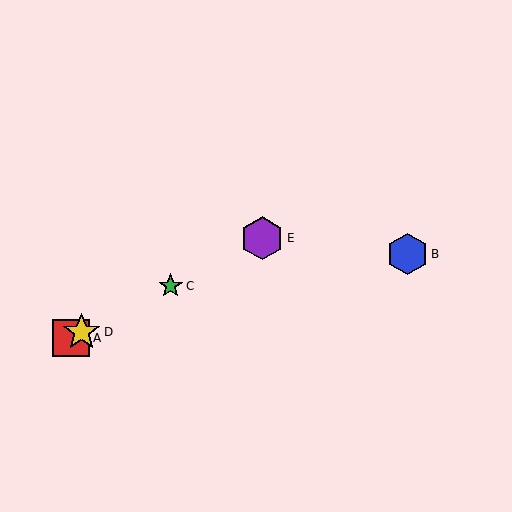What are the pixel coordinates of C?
Object C is at (171, 286).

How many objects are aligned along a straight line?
4 objects (A, C, D, E) are aligned along a straight line.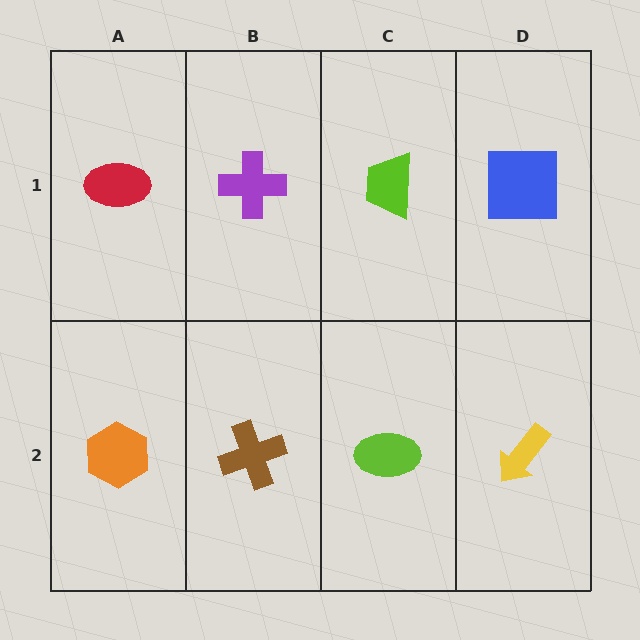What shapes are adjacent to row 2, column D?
A blue square (row 1, column D), a lime ellipse (row 2, column C).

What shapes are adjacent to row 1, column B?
A brown cross (row 2, column B), a red ellipse (row 1, column A), a lime trapezoid (row 1, column C).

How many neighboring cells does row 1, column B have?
3.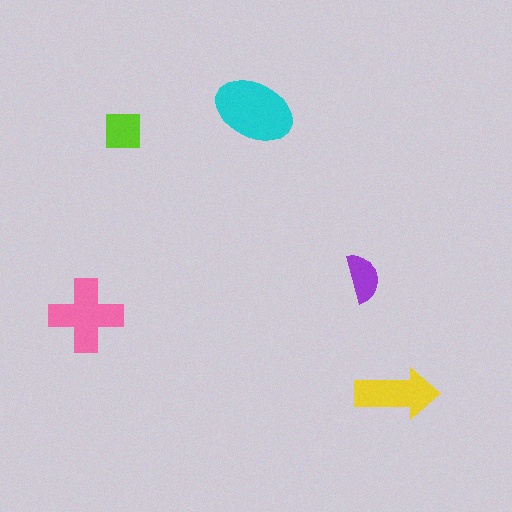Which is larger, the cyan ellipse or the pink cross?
The cyan ellipse.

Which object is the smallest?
The purple semicircle.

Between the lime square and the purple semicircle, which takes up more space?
The lime square.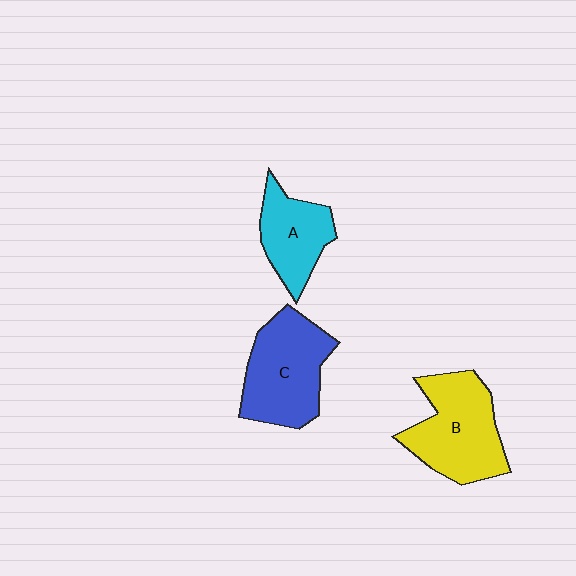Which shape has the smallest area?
Shape A (cyan).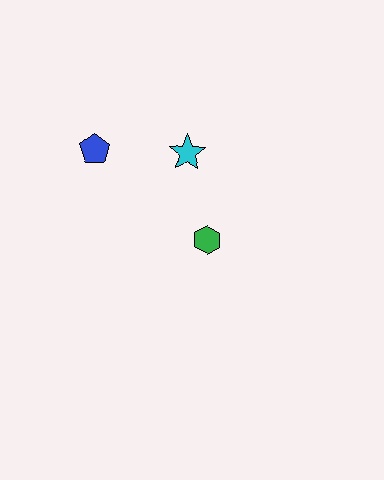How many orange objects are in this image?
There are no orange objects.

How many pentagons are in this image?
There is 1 pentagon.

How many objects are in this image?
There are 3 objects.